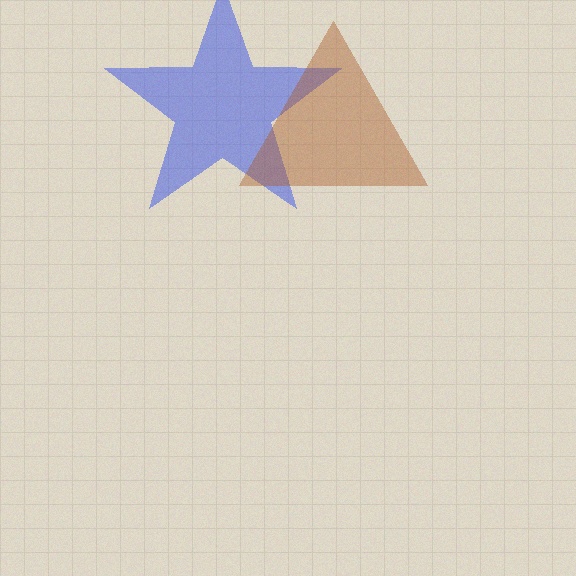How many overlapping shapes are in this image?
There are 2 overlapping shapes in the image.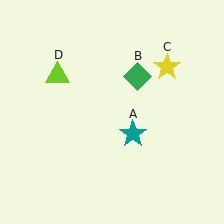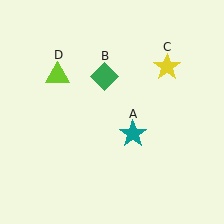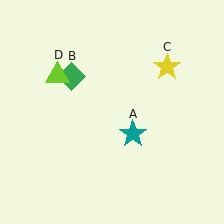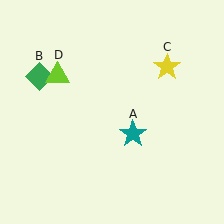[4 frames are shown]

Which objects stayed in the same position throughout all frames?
Teal star (object A) and yellow star (object C) and lime triangle (object D) remained stationary.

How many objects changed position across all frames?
1 object changed position: green diamond (object B).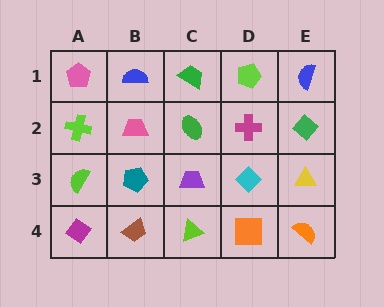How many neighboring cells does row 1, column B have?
3.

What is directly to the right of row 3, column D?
A yellow triangle.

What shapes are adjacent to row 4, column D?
A cyan diamond (row 3, column D), a lime triangle (row 4, column C), an orange semicircle (row 4, column E).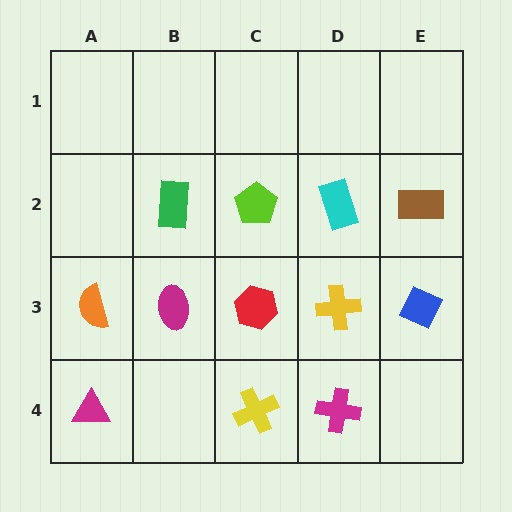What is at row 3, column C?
A red hexagon.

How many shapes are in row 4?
3 shapes.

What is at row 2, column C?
A lime pentagon.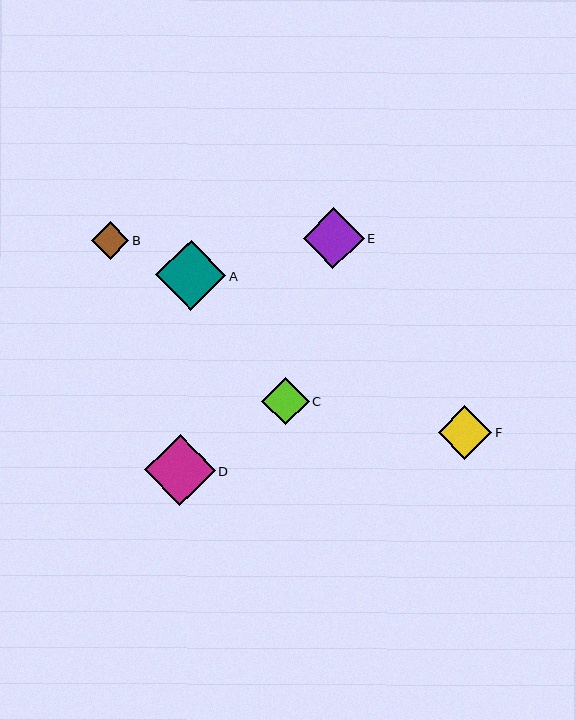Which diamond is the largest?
Diamond D is the largest with a size of approximately 71 pixels.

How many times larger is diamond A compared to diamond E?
Diamond A is approximately 1.2 times the size of diamond E.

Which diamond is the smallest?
Diamond B is the smallest with a size of approximately 38 pixels.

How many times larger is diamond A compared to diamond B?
Diamond A is approximately 1.9 times the size of diamond B.